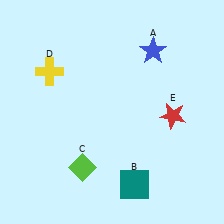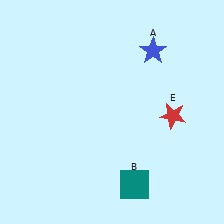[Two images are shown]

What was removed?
The lime diamond (C), the yellow cross (D) were removed in Image 2.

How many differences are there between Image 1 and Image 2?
There are 2 differences between the two images.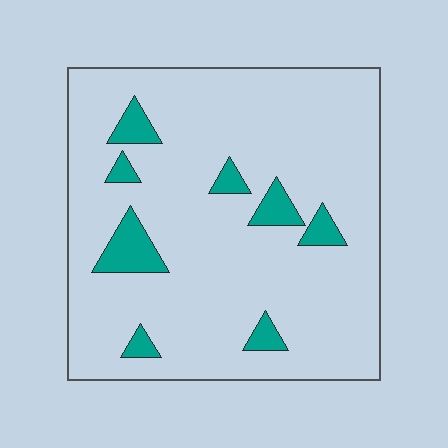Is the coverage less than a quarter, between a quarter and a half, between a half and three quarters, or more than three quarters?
Less than a quarter.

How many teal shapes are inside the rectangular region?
8.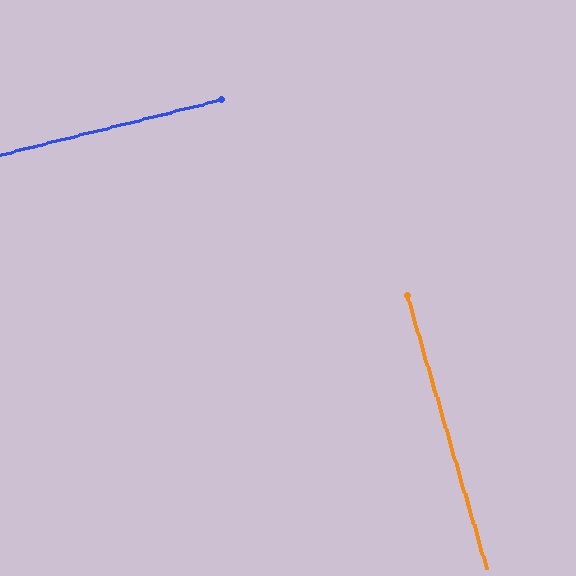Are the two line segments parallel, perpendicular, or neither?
Perpendicular — they meet at approximately 88°.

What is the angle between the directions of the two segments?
Approximately 88 degrees.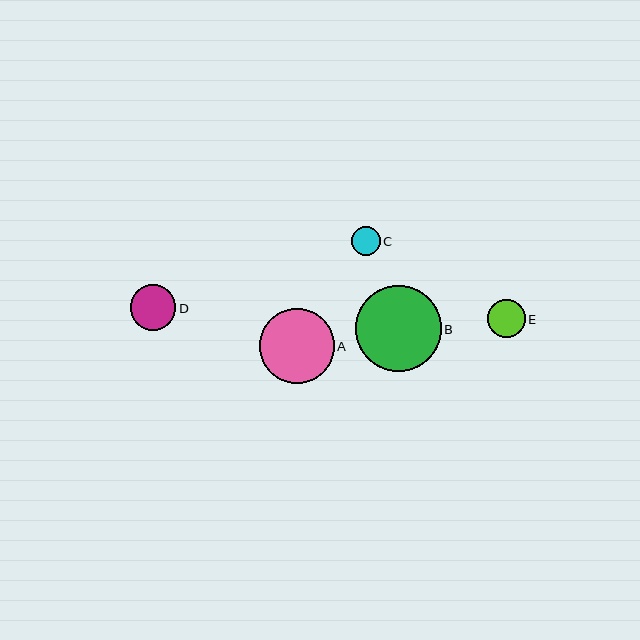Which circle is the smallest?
Circle C is the smallest with a size of approximately 29 pixels.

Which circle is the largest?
Circle B is the largest with a size of approximately 86 pixels.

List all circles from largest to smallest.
From largest to smallest: B, A, D, E, C.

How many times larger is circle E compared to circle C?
Circle E is approximately 1.3 times the size of circle C.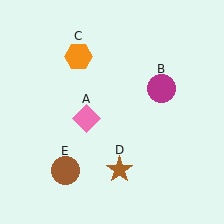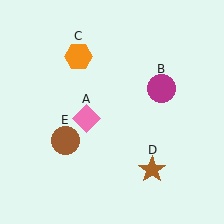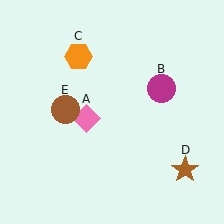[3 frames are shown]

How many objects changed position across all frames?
2 objects changed position: brown star (object D), brown circle (object E).